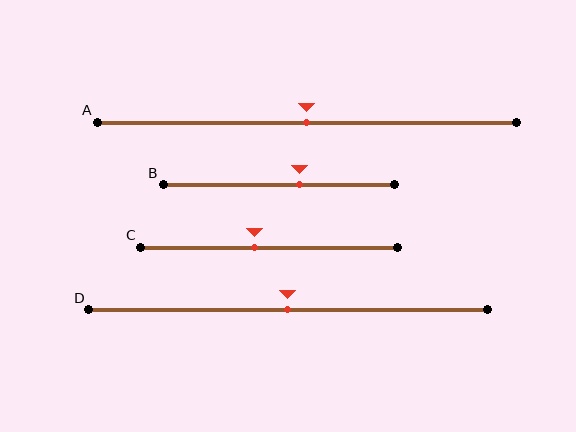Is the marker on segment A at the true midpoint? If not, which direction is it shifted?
Yes, the marker on segment A is at the true midpoint.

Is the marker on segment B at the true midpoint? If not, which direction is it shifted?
No, the marker on segment B is shifted to the right by about 9% of the segment length.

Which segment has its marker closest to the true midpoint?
Segment A has its marker closest to the true midpoint.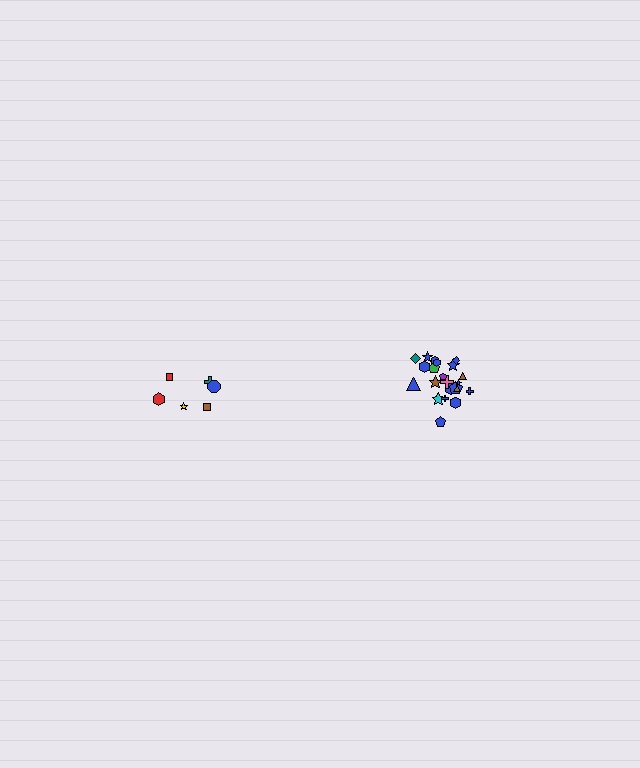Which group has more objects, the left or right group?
The right group.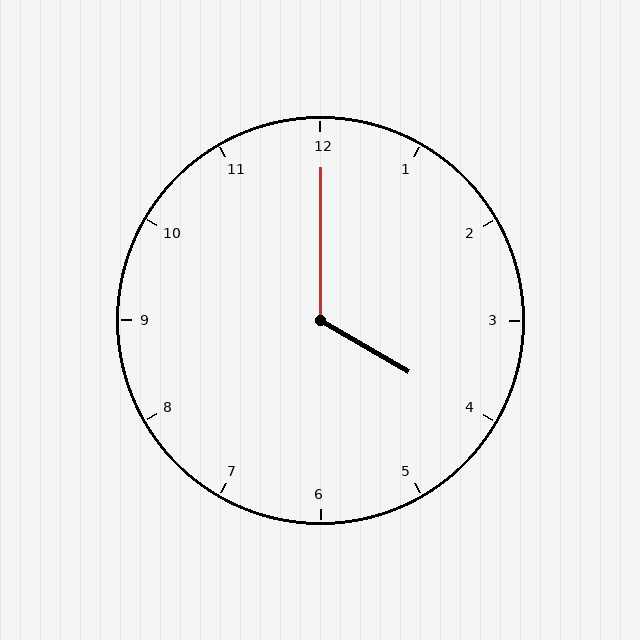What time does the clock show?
4:00.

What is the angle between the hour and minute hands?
Approximately 120 degrees.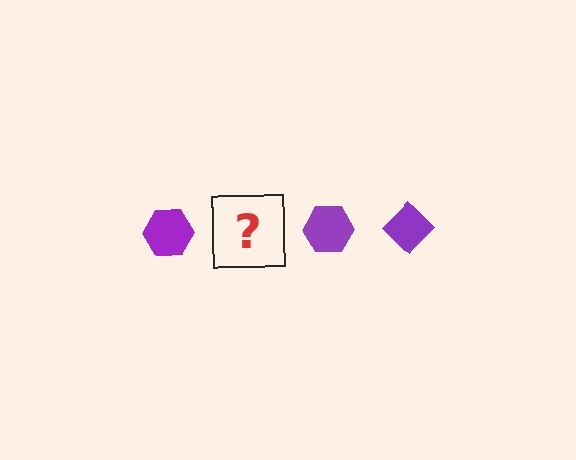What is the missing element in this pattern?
The missing element is a purple diamond.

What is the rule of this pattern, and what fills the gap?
The rule is that the pattern cycles through hexagon, diamond shapes in purple. The gap should be filled with a purple diamond.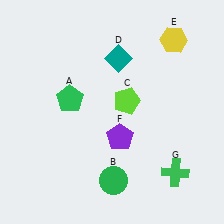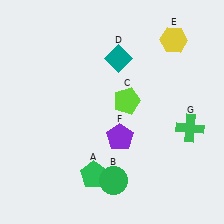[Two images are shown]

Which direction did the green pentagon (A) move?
The green pentagon (A) moved down.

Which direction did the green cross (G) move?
The green cross (G) moved up.